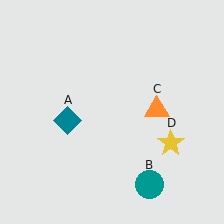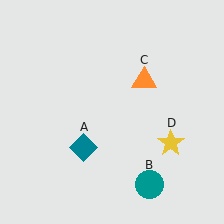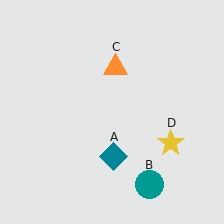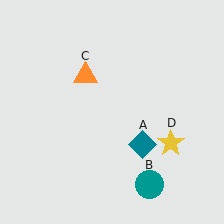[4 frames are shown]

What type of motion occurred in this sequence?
The teal diamond (object A), orange triangle (object C) rotated counterclockwise around the center of the scene.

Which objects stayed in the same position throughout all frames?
Teal circle (object B) and yellow star (object D) remained stationary.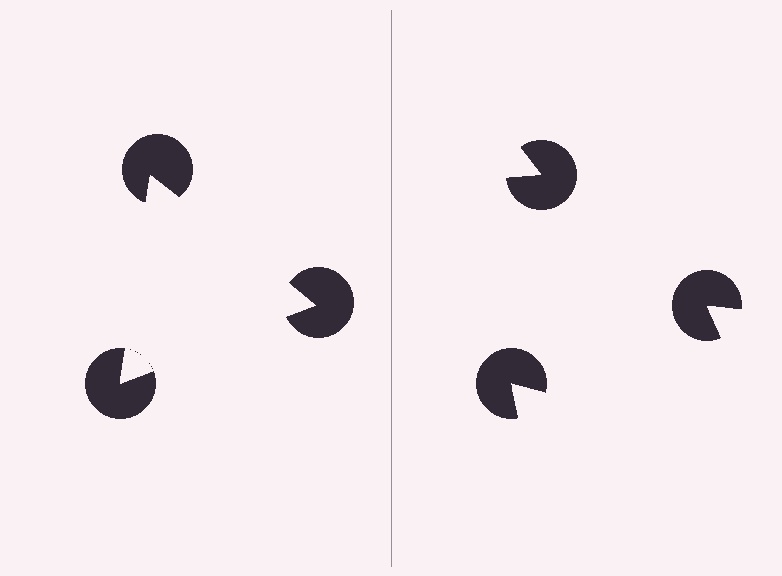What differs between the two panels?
The pac-man discs are positioned identically on both sides; only the wedge orientations differ. On the left they align to a triangle; on the right they are misaligned.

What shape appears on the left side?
An illusory triangle.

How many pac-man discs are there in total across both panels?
6 — 3 on each side.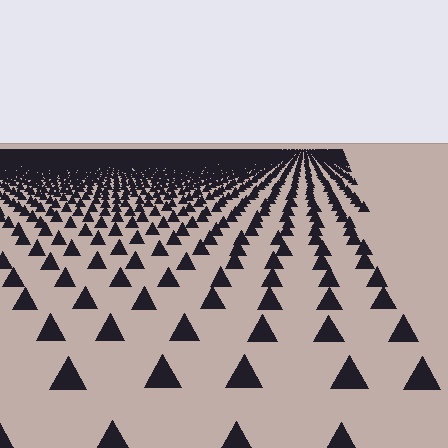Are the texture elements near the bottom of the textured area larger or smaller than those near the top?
Larger. Near the bottom, elements are closer to the viewer and appear at a bigger on-screen size.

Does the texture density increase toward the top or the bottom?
Density increases toward the top.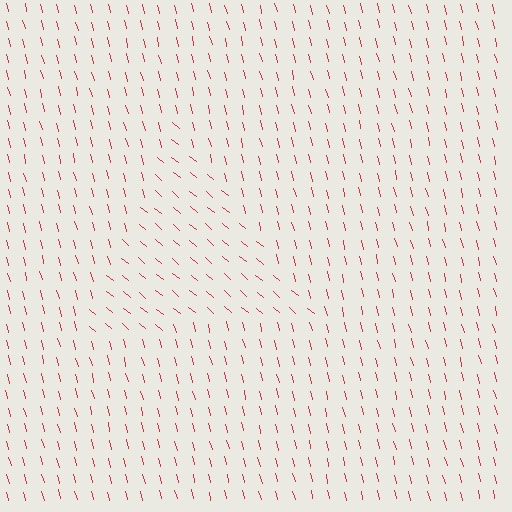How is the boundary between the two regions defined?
The boundary is defined purely by a change in line orientation (approximately 36 degrees difference). All lines are the same color and thickness.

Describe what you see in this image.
The image is filled with small red line segments. A triangle region in the image has lines oriented differently from the surrounding lines, creating a visible texture boundary.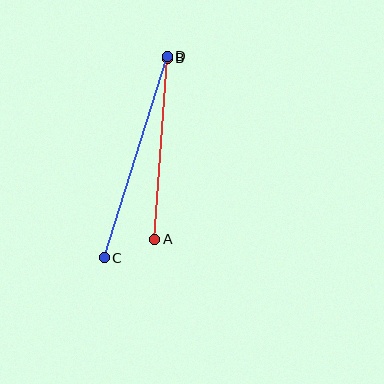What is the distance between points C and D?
The distance is approximately 211 pixels.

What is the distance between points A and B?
The distance is approximately 182 pixels.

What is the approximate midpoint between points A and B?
The midpoint is at approximately (161, 149) pixels.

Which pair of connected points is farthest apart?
Points C and D are farthest apart.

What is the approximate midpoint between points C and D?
The midpoint is at approximately (136, 157) pixels.